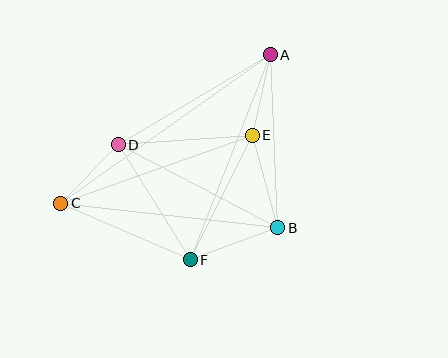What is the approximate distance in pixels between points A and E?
The distance between A and E is approximately 82 pixels.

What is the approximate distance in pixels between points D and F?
The distance between D and F is approximately 135 pixels.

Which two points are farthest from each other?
Points A and C are farthest from each other.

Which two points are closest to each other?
Points C and D are closest to each other.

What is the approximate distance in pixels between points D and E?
The distance between D and E is approximately 134 pixels.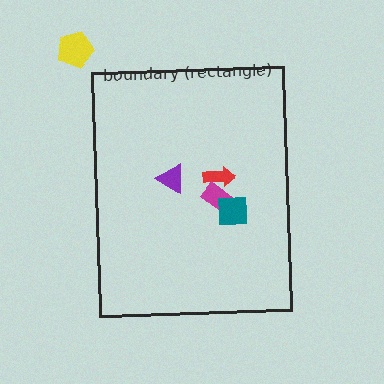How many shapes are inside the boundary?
4 inside, 1 outside.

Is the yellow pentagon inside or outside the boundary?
Outside.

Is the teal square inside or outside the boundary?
Inside.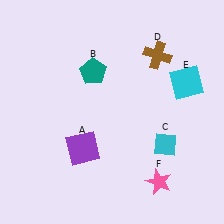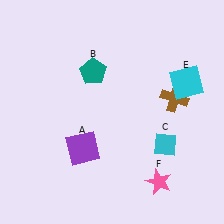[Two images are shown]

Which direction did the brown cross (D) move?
The brown cross (D) moved down.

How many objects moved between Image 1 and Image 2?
1 object moved between the two images.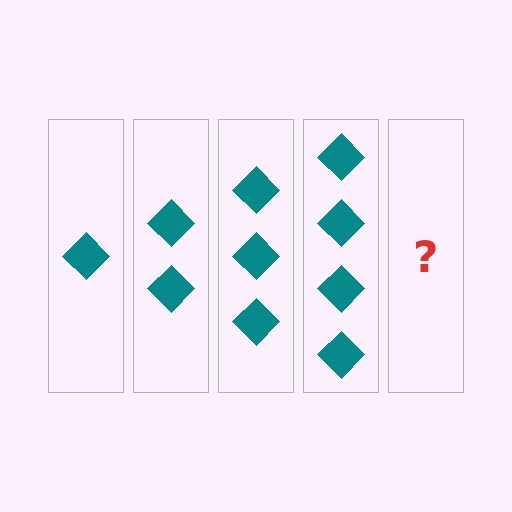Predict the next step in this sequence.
The next step is 5 diamonds.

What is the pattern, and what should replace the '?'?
The pattern is that each step adds one more diamond. The '?' should be 5 diamonds.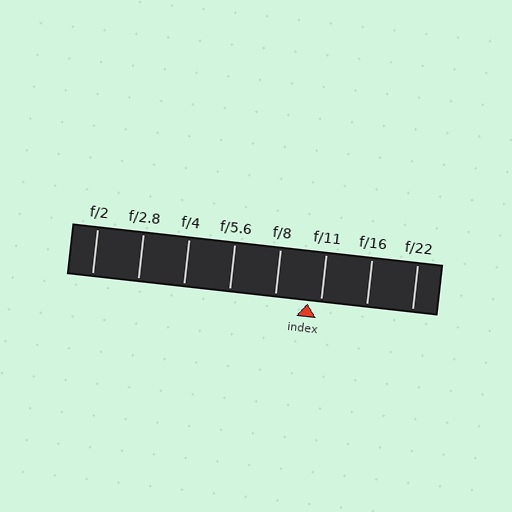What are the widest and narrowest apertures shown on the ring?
The widest aperture shown is f/2 and the narrowest is f/22.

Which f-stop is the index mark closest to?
The index mark is closest to f/11.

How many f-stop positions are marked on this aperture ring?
There are 8 f-stop positions marked.